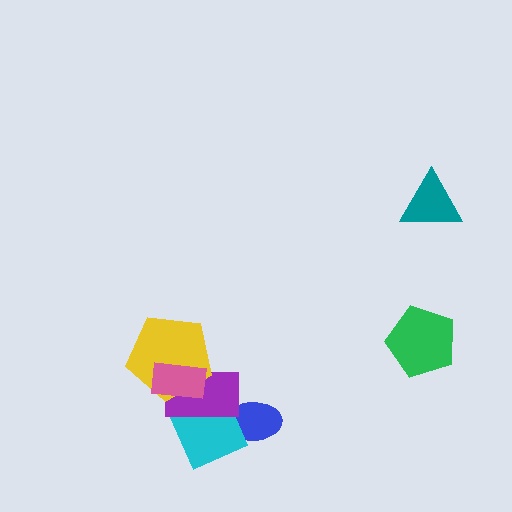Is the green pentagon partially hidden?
No, no other shape covers it.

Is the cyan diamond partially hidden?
Yes, it is partially covered by another shape.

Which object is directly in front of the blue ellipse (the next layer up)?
The cyan diamond is directly in front of the blue ellipse.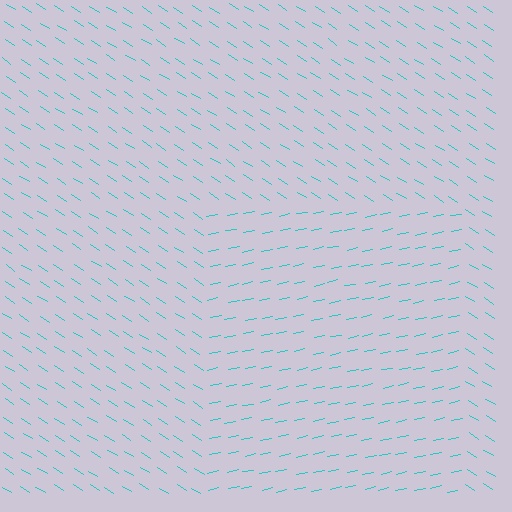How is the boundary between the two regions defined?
The boundary is defined purely by a change in line orientation (approximately 45 degrees difference). All lines are the same color and thickness.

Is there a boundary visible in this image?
Yes, there is a texture boundary formed by a change in line orientation.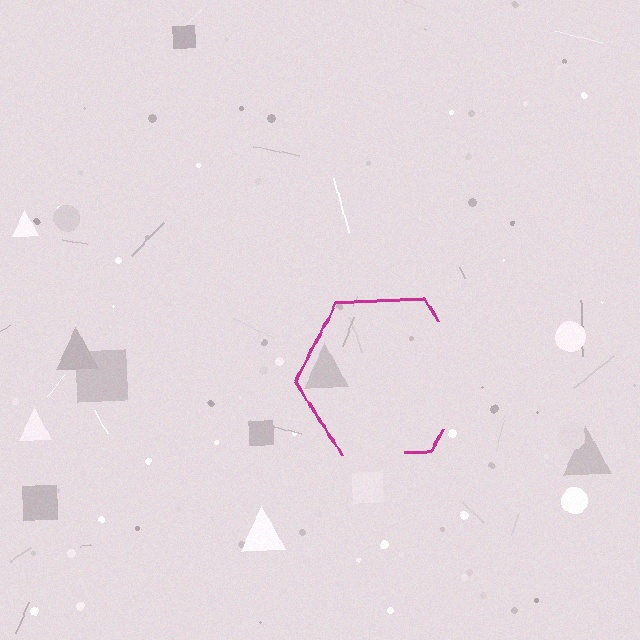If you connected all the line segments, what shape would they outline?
They would outline a hexagon.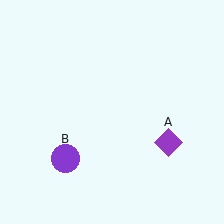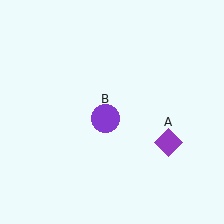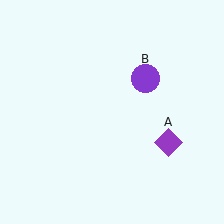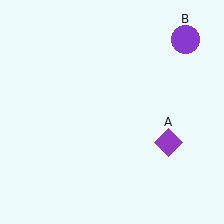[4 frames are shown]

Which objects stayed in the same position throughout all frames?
Purple diamond (object A) remained stationary.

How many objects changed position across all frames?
1 object changed position: purple circle (object B).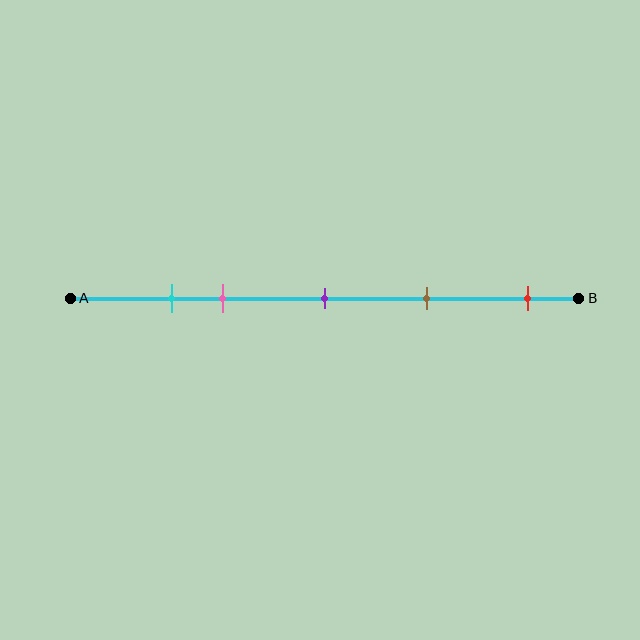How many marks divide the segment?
There are 5 marks dividing the segment.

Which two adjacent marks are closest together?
The cyan and pink marks are the closest adjacent pair.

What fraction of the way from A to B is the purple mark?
The purple mark is approximately 50% (0.5) of the way from A to B.